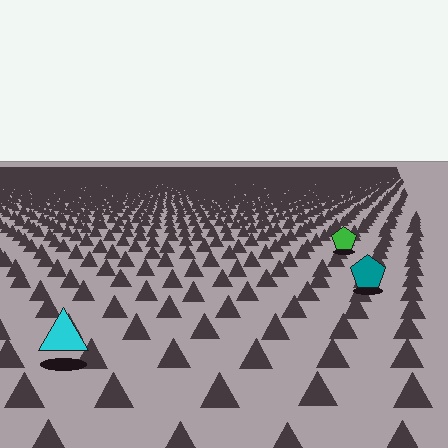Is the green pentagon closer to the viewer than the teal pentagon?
No. The teal pentagon is closer — you can tell from the texture gradient: the ground texture is coarser near it.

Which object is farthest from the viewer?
The green pentagon is farthest from the viewer. It appears smaller and the ground texture around it is denser.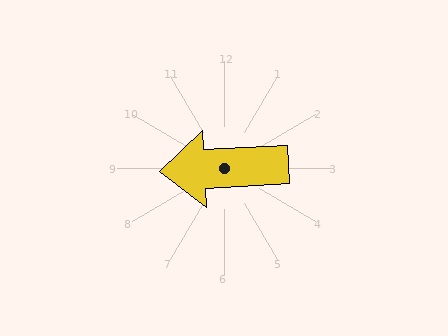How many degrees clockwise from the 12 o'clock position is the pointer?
Approximately 267 degrees.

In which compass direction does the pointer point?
West.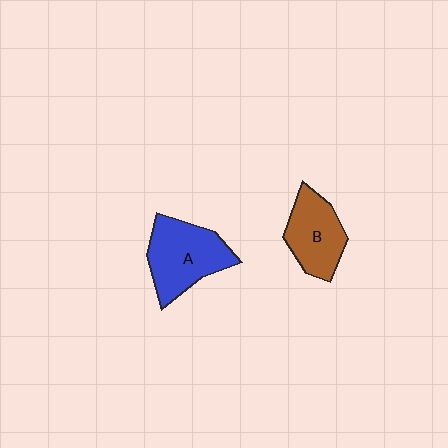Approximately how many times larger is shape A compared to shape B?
Approximately 1.3 times.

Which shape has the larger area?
Shape A (blue).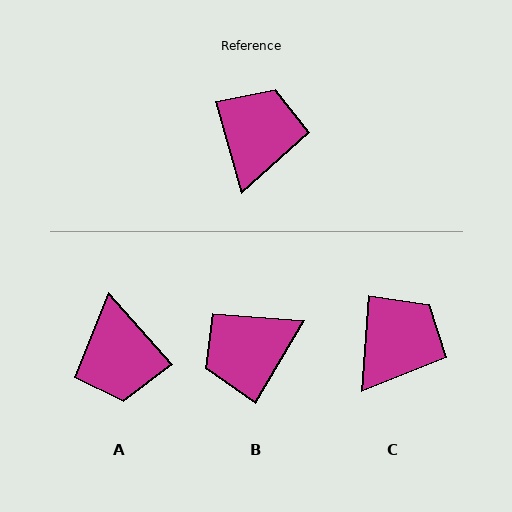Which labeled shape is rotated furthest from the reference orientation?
A, about 154 degrees away.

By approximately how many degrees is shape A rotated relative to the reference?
Approximately 154 degrees clockwise.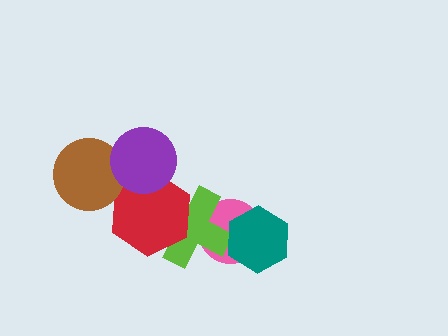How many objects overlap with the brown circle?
1 object overlaps with the brown circle.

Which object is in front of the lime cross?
The red hexagon is in front of the lime cross.